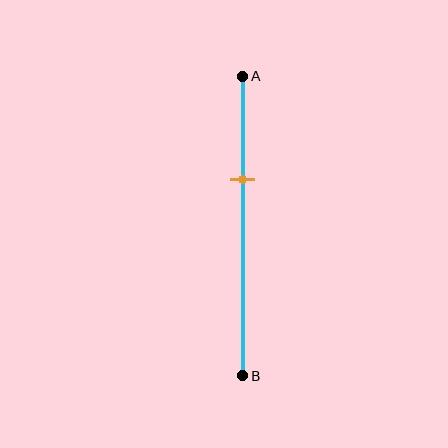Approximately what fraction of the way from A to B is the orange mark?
The orange mark is approximately 35% of the way from A to B.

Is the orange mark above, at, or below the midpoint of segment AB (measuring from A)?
The orange mark is above the midpoint of segment AB.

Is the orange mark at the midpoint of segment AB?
No, the mark is at about 35% from A, not at the 50% midpoint.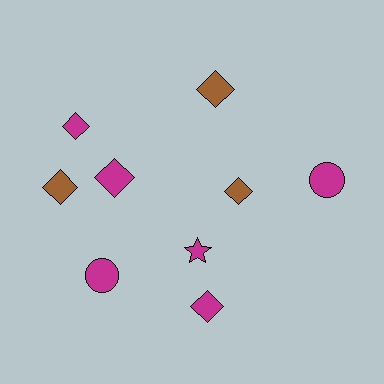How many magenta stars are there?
There is 1 magenta star.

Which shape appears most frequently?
Diamond, with 6 objects.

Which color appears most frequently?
Magenta, with 6 objects.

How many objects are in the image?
There are 9 objects.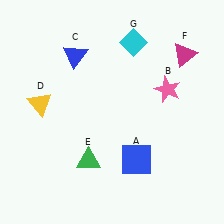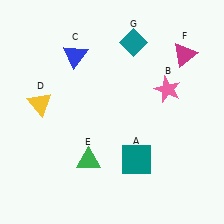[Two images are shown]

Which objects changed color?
A changed from blue to teal. G changed from cyan to teal.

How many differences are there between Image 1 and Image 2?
There are 2 differences between the two images.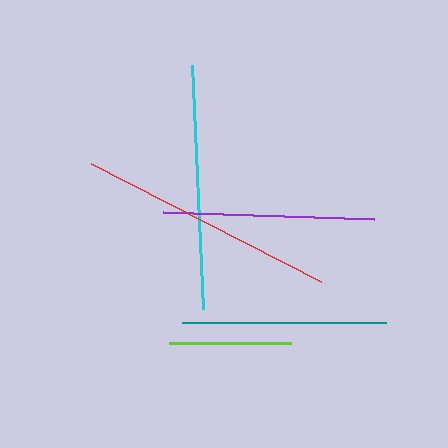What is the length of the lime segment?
The lime segment is approximately 121 pixels long.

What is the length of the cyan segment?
The cyan segment is approximately 244 pixels long.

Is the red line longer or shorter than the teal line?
The red line is longer than the teal line.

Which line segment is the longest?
The red line is the longest at approximately 258 pixels.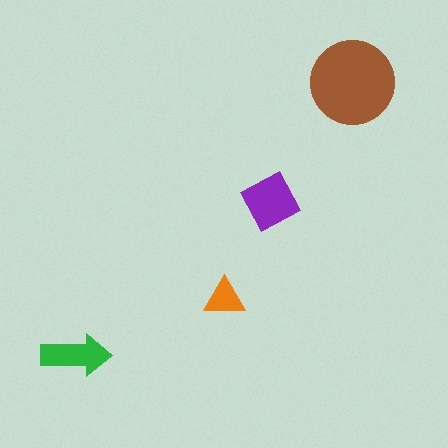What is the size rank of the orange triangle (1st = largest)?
4th.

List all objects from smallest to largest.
The orange triangle, the green arrow, the purple diamond, the brown circle.